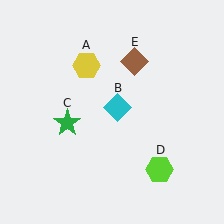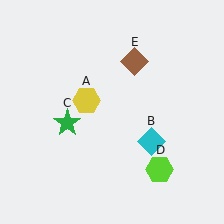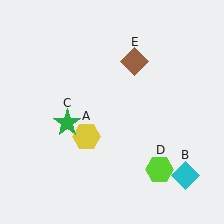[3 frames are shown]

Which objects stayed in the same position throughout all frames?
Green star (object C) and lime hexagon (object D) and brown diamond (object E) remained stationary.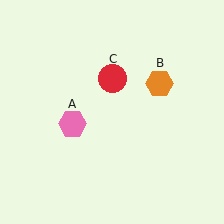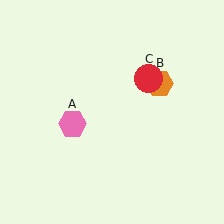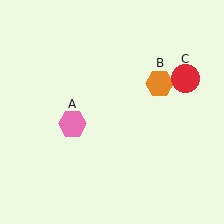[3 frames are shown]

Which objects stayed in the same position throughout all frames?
Pink hexagon (object A) and orange hexagon (object B) remained stationary.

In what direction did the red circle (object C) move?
The red circle (object C) moved right.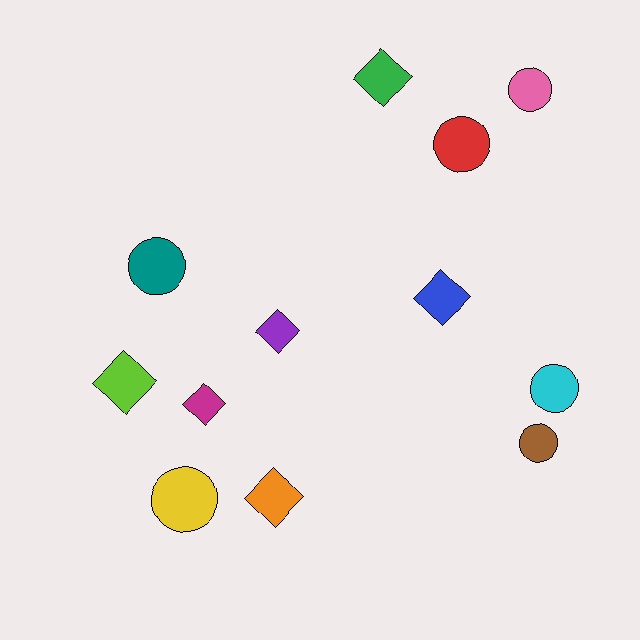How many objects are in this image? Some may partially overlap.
There are 12 objects.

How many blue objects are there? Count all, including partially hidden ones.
There is 1 blue object.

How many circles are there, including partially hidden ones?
There are 6 circles.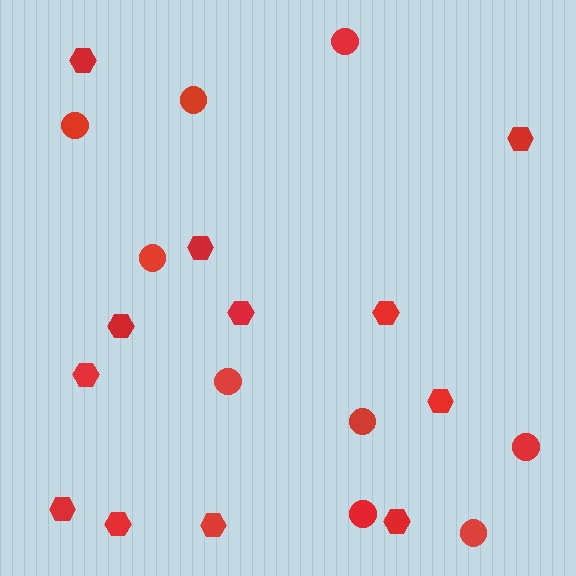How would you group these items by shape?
There are 2 groups: one group of circles (9) and one group of hexagons (12).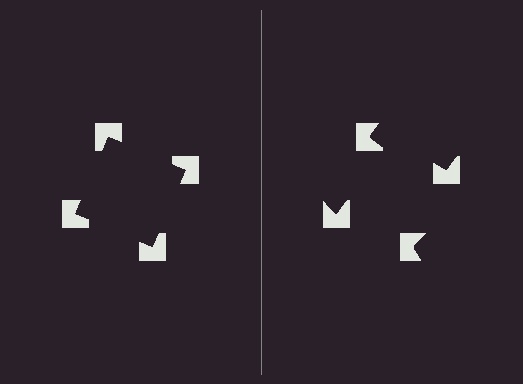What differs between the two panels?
The notched squares are positioned identically on both sides; only the wedge orientations differ. On the left they align to a square; on the right they are misaligned.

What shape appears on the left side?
An illusory square.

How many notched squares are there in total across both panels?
8 — 4 on each side.